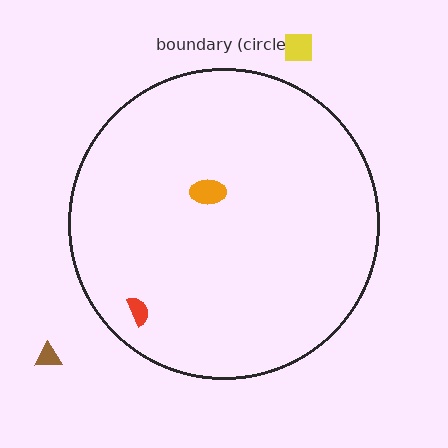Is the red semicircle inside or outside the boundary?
Inside.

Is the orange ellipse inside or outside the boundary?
Inside.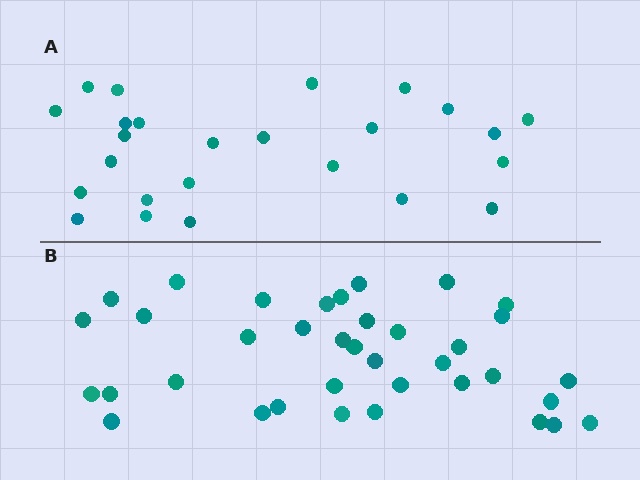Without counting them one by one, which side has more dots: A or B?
Region B (the bottom region) has more dots.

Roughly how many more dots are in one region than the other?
Region B has roughly 12 or so more dots than region A.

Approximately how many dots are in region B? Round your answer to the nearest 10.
About 40 dots. (The exact count is 37, which rounds to 40.)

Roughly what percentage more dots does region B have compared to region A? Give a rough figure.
About 50% more.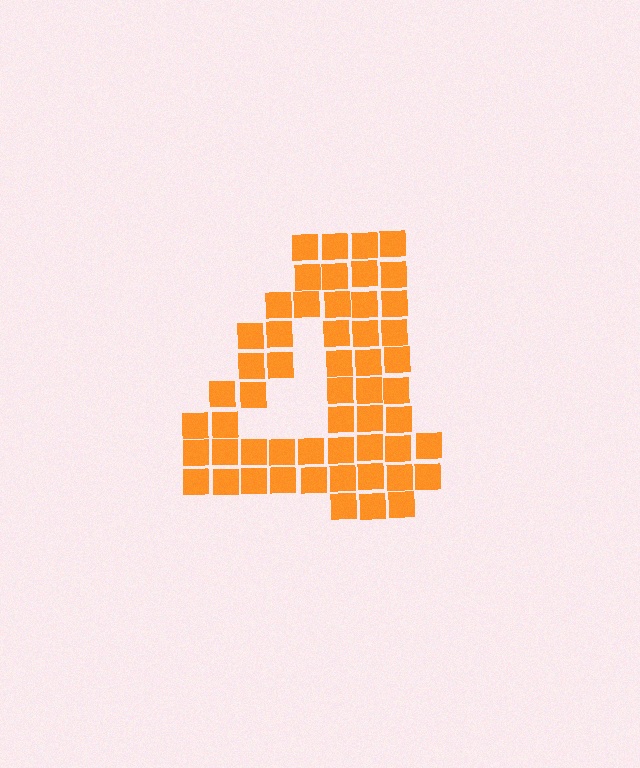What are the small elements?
The small elements are squares.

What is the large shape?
The large shape is the digit 4.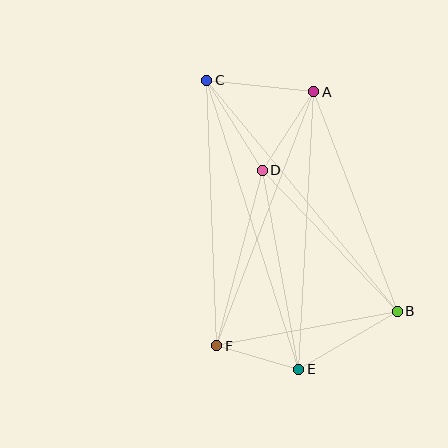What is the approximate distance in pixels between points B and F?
The distance between B and F is approximately 184 pixels.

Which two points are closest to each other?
Points E and F are closest to each other.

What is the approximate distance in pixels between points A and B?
The distance between A and B is approximately 235 pixels.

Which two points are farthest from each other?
Points C and E are farthest from each other.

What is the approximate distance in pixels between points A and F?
The distance between A and F is approximately 272 pixels.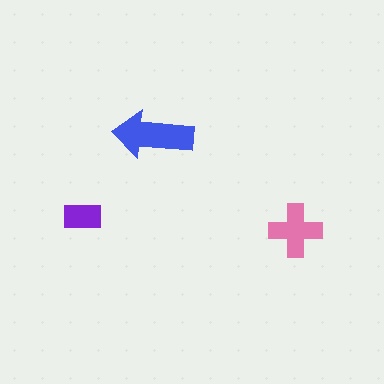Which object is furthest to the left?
The purple rectangle is leftmost.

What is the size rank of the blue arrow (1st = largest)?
1st.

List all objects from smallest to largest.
The purple rectangle, the pink cross, the blue arrow.